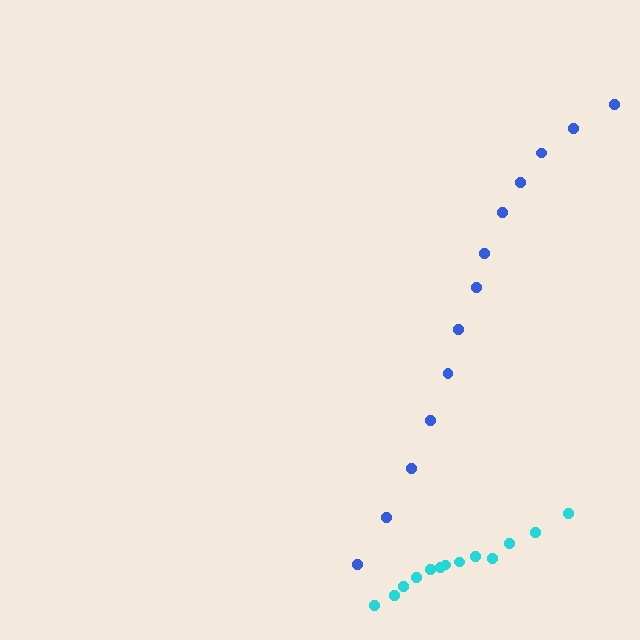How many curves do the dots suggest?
There are 2 distinct paths.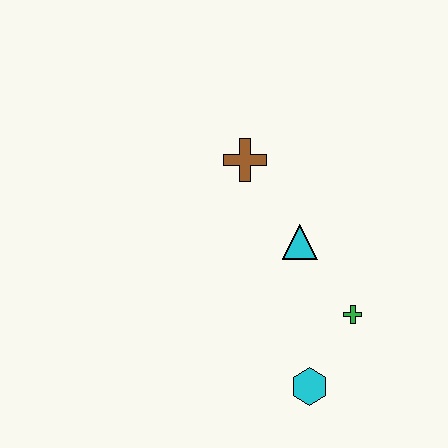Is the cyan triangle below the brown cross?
Yes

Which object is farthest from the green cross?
The brown cross is farthest from the green cross.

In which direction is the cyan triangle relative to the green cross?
The cyan triangle is above the green cross.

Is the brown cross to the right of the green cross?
No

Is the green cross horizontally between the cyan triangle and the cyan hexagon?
No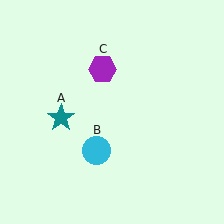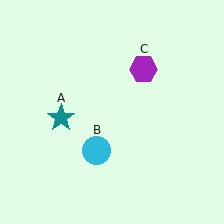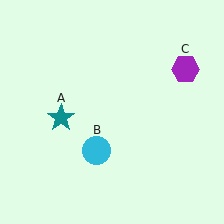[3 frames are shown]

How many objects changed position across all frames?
1 object changed position: purple hexagon (object C).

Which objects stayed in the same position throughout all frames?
Teal star (object A) and cyan circle (object B) remained stationary.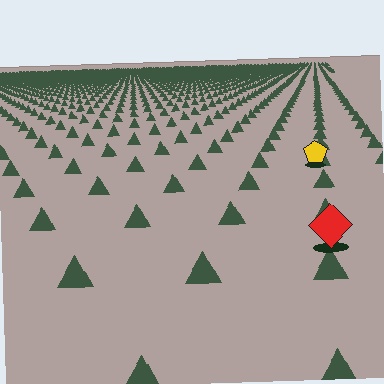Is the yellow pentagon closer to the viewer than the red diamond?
No. The red diamond is closer — you can tell from the texture gradient: the ground texture is coarser near it.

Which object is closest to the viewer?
The red diamond is closest. The texture marks near it are larger and more spread out.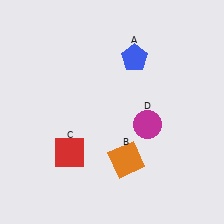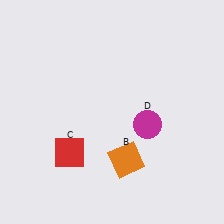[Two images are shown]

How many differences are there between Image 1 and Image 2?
There is 1 difference between the two images.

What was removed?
The blue pentagon (A) was removed in Image 2.